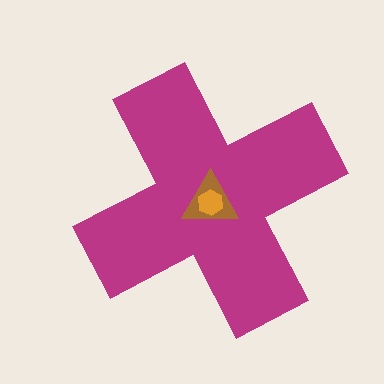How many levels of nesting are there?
3.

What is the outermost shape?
The magenta cross.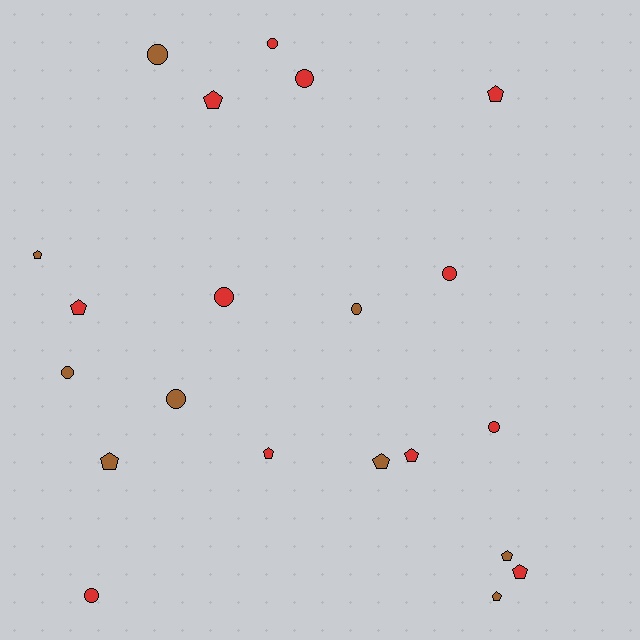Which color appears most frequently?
Red, with 12 objects.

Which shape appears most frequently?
Pentagon, with 11 objects.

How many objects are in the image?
There are 21 objects.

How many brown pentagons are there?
There are 5 brown pentagons.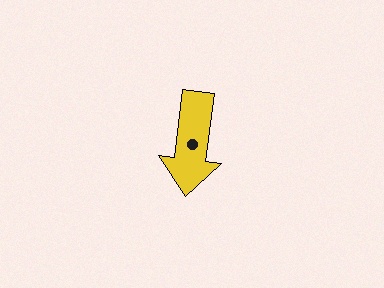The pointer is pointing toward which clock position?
Roughly 6 o'clock.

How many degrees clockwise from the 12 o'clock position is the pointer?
Approximately 187 degrees.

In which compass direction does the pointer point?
South.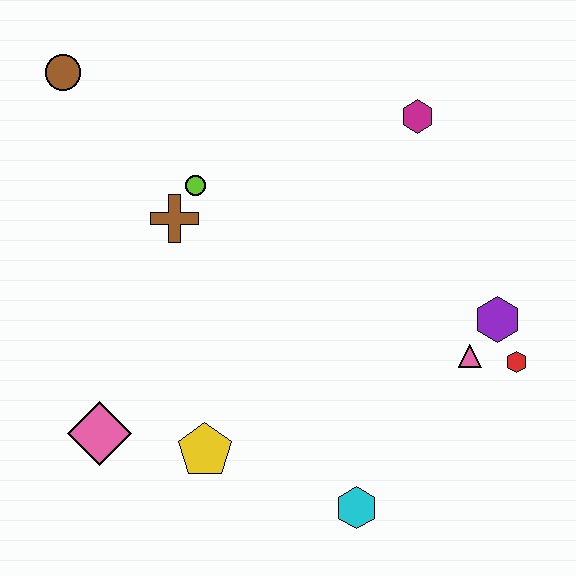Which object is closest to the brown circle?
The lime circle is closest to the brown circle.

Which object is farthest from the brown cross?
The red hexagon is farthest from the brown cross.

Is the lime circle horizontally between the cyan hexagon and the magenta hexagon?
No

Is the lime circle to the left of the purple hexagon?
Yes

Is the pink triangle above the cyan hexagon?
Yes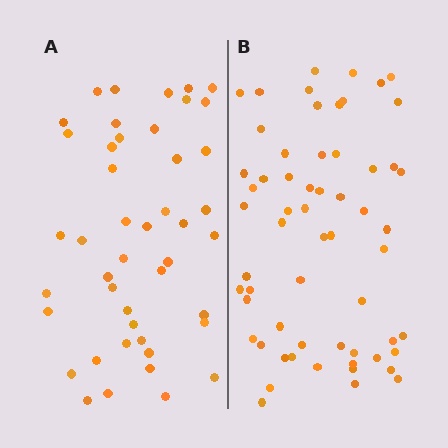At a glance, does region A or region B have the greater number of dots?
Region B (the right region) has more dots.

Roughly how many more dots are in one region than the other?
Region B has approximately 15 more dots than region A.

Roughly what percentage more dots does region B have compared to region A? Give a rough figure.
About 35% more.